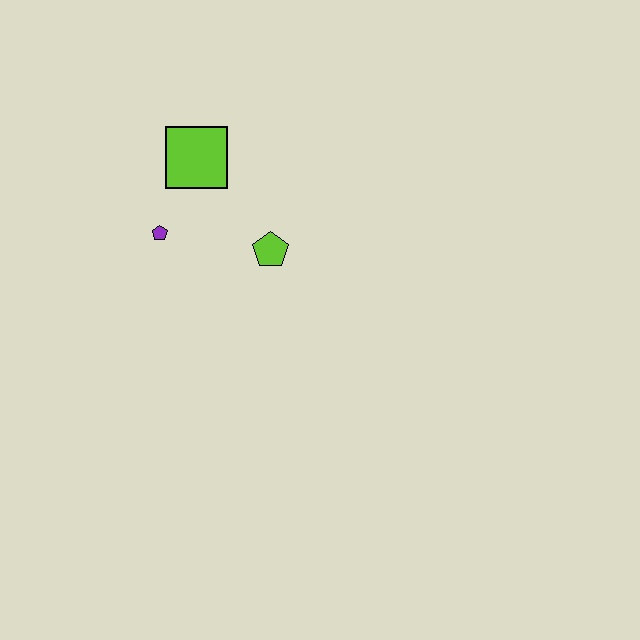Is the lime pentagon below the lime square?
Yes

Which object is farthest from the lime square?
The lime pentagon is farthest from the lime square.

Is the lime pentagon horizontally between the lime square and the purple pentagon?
No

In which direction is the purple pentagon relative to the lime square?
The purple pentagon is below the lime square.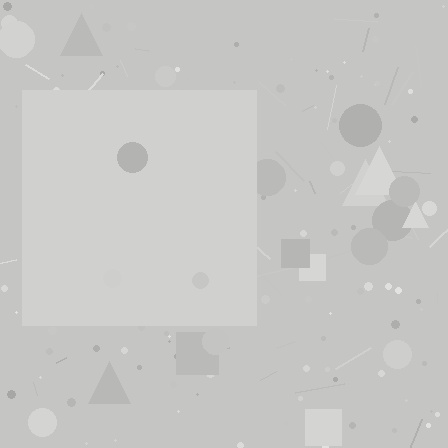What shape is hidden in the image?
A square is hidden in the image.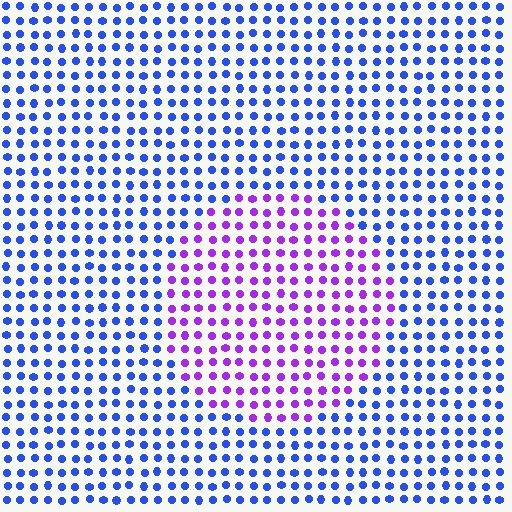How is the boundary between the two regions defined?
The boundary is defined purely by a slight shift in hue (about 51 degrees). Spacing, size, and orientation are identical on both sides.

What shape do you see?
I see a circle.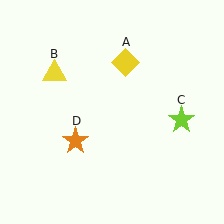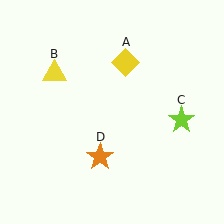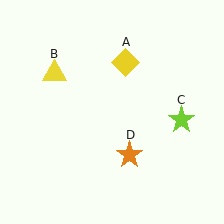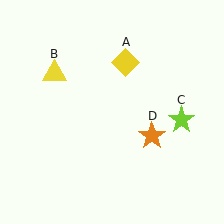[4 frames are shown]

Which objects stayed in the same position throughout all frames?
Yellow diamond (object A) and yellow triangle (object B) and lime star (object C) remained stationary.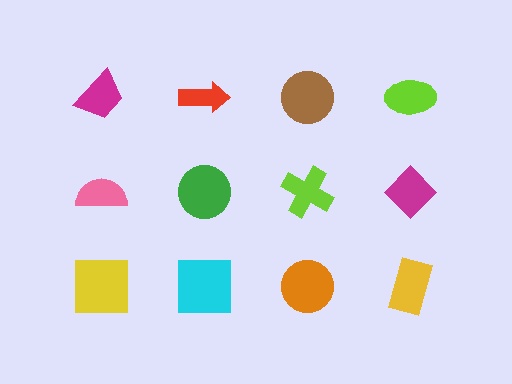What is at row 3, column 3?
An orange circle.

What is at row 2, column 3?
A lime cross.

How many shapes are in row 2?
4 shapes.